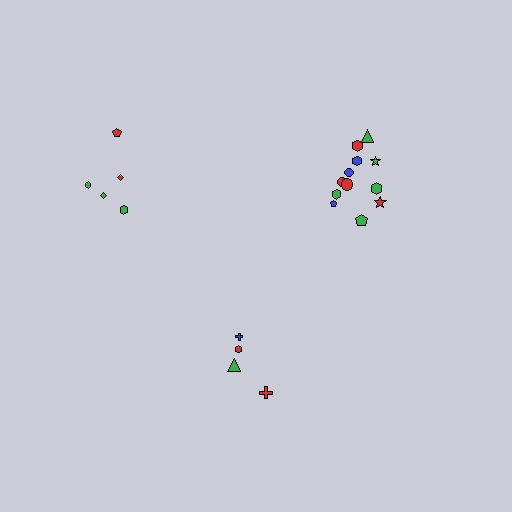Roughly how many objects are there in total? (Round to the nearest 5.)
Roughly 20 objects in total.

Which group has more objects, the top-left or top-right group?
The top-right group.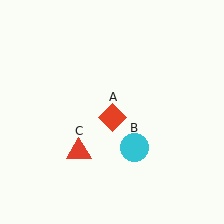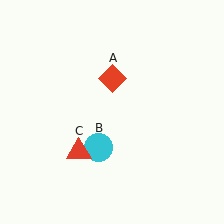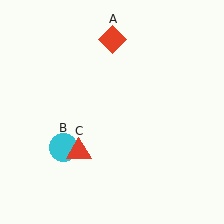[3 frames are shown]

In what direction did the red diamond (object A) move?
The red diamond (object A) moved up.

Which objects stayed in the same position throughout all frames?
Red triangle (object C) remained stationary.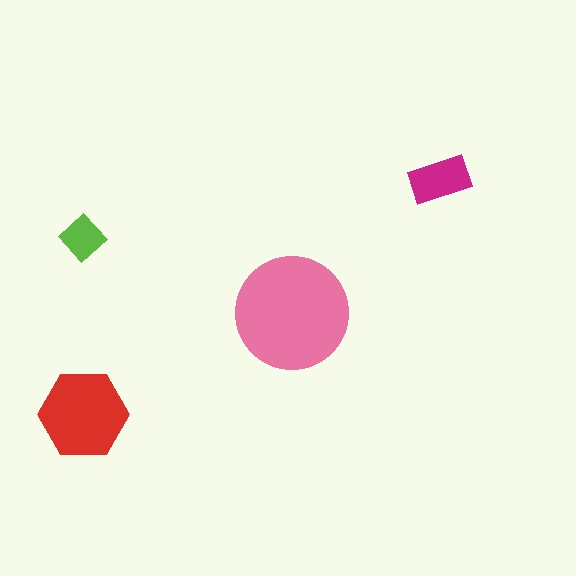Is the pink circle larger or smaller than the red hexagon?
Larger.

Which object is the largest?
The pink circle.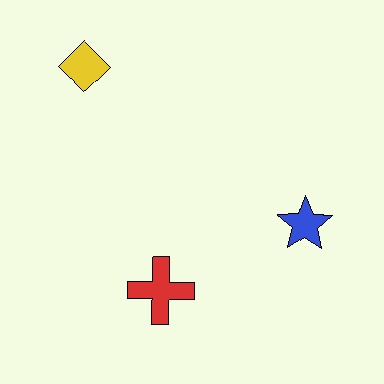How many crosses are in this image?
There is 1 cross.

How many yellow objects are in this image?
There is 1 yellow object.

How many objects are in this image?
There are 3 objects.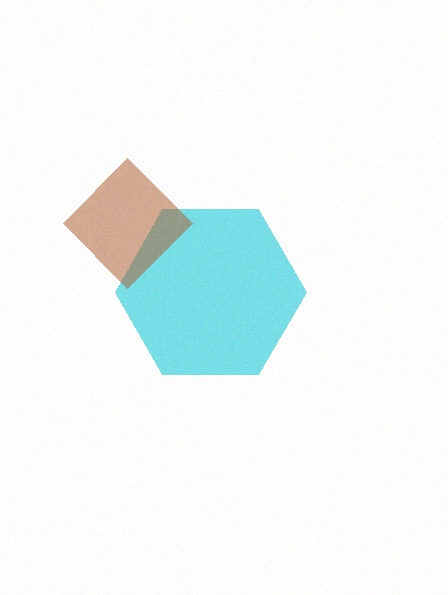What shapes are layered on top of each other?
The layered shapes are: a cyan hexagon, a brown diamond.